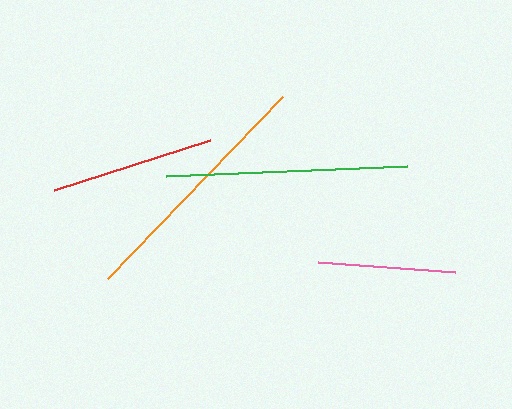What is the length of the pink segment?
The pink segment is approximately 138 pixels long.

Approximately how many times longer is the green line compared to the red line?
The green line is approximately 1.5 times the length of the red line.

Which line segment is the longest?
The orange line is the longest at approximately 253 pixels.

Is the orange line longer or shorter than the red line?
The orange line is longer than the red line.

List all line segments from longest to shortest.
From longest to shortest: orange, green, red, pink.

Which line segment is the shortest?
The pink line is the shortest at approximately 138 pixels.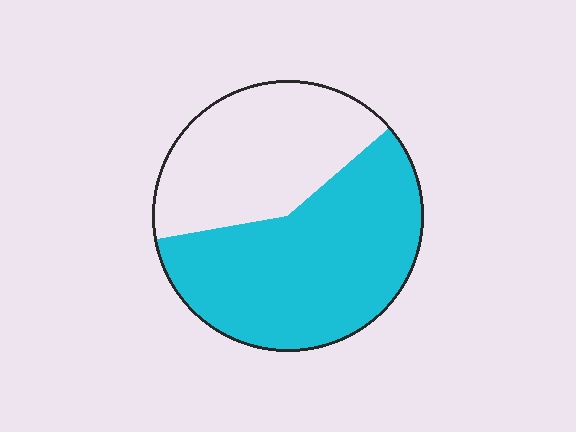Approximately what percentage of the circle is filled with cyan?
Approximately 60%.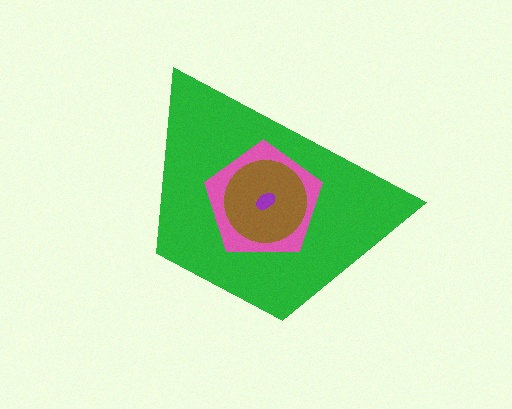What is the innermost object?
The purple ellipse.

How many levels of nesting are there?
4.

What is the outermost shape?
The green trapezoid.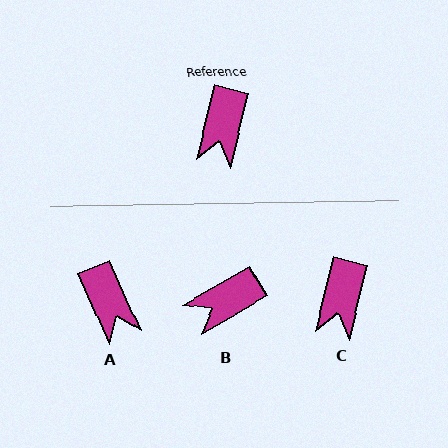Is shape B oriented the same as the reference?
No, it is off by about 46 degrees.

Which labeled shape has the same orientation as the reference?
C.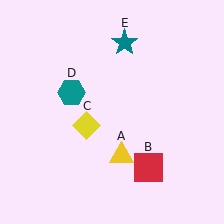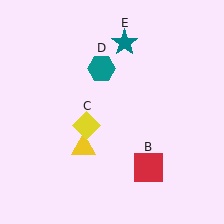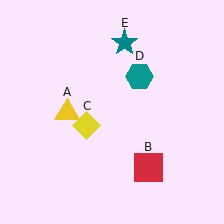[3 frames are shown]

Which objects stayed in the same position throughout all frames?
Red square (object B) and yellow diamond (object C) and teal star (object E) remained stationary.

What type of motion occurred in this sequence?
The yellow triangle (object A), teal hexagon (object D) rotated clockwise around the center of the scene.